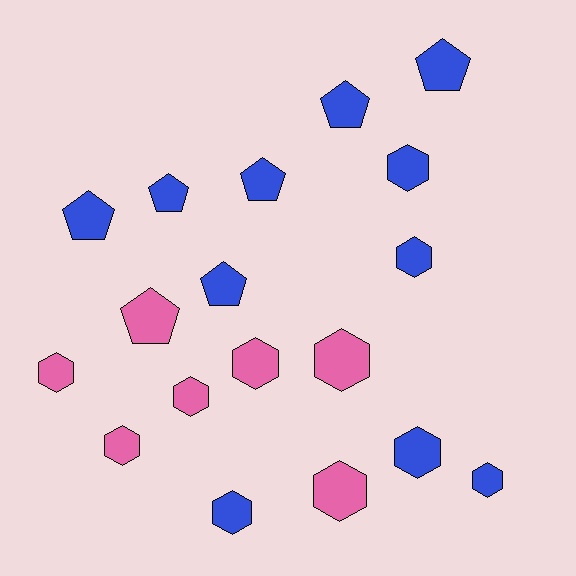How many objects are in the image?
There are 18 objects.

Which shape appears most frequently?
Hexagon, with 11 objects.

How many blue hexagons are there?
There are 5 blue hexagons.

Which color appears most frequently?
Blue, with 11 objects.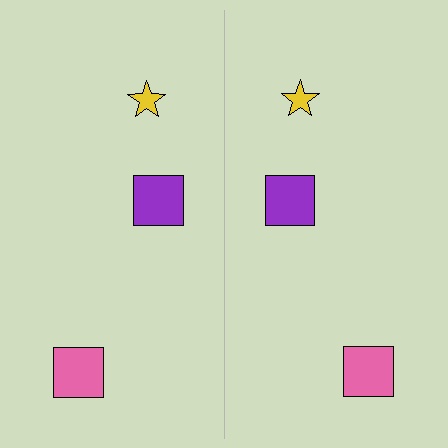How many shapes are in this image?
There are 6 shapes in this image.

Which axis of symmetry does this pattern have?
The pattern has a vertical axis of symmetry running through the center of the image.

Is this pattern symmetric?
Yes, this pattern has bilateral (reflection) symmetry.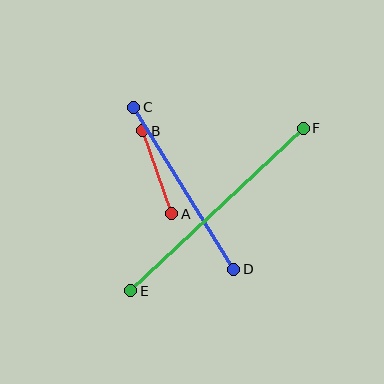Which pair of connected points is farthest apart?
Points E and F are farthest apart.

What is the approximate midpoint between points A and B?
The midpoint is at approximately (157, 172) pixels.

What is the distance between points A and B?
The distance is approximately 88 pixels.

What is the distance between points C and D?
The distance is approximately 190 pixels.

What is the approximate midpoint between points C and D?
The midpoint is at approximately (184, 188) pixels.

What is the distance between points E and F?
The distance is approximately 237 pixels.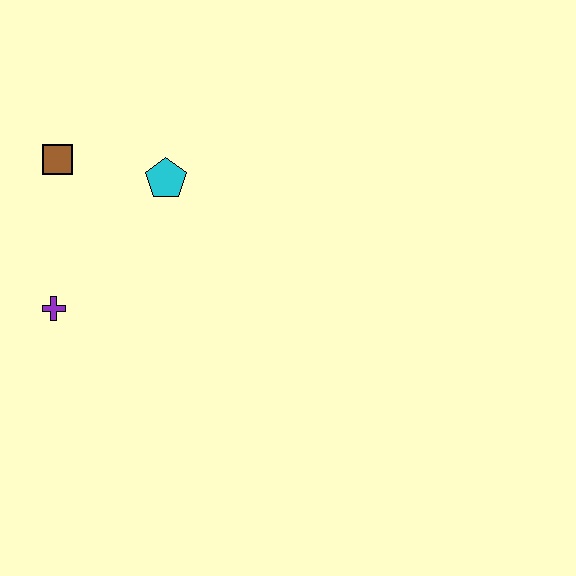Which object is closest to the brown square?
The cyan pentagon is closest to the brown square.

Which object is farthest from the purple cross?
The cyan pentagon is farthest from the purple cross.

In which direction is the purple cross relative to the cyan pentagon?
The purple cross is below the cyan pentagon.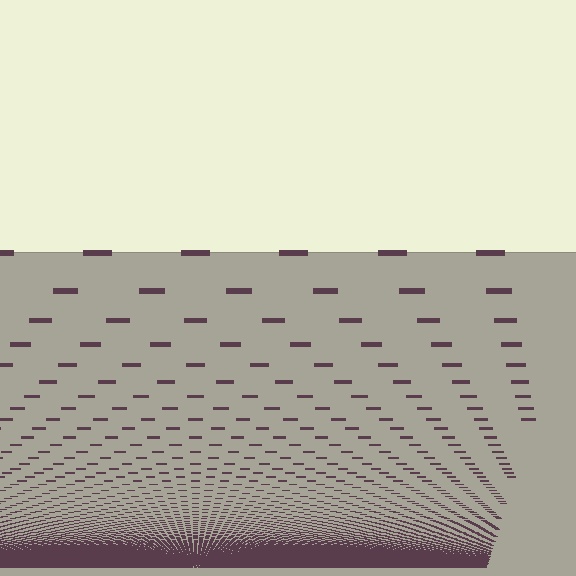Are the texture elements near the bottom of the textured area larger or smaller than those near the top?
Smaller. The gradient is inverted — elements near the bottom are smaller and denser.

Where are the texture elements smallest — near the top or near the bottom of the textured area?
Near the bottom.